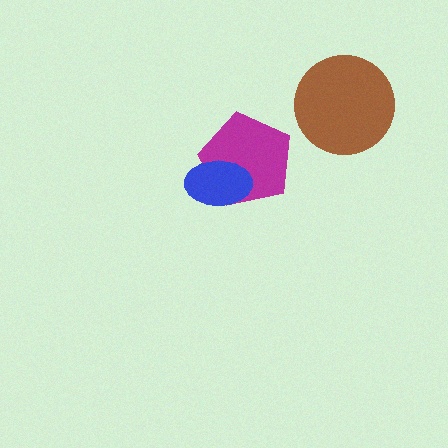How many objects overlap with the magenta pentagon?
1 object overlaps with the magenta pentagon.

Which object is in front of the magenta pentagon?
The blue ellipse is in front of the magenta pentagon.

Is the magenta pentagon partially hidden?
Yes, it is partially covered by another shape.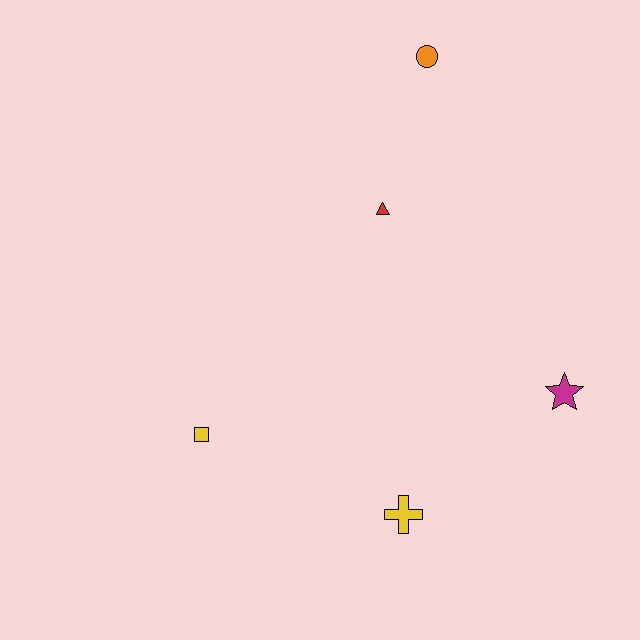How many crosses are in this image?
There is 1 cross.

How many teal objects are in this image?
There are no teal objects.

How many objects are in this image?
There are 5 objects.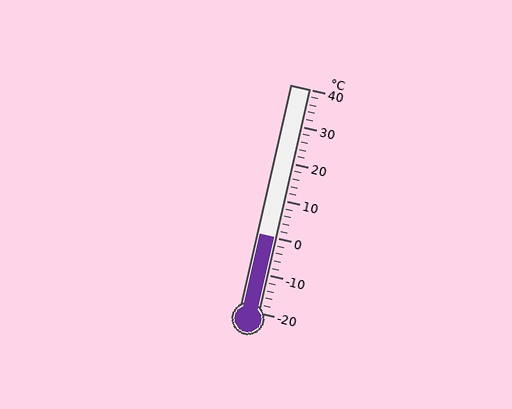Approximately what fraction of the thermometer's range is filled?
The thermometer is filled to approximately 35% of its range.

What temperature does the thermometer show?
The thermometer shows approximately 0°C.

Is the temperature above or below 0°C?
The temperature is at 0°C.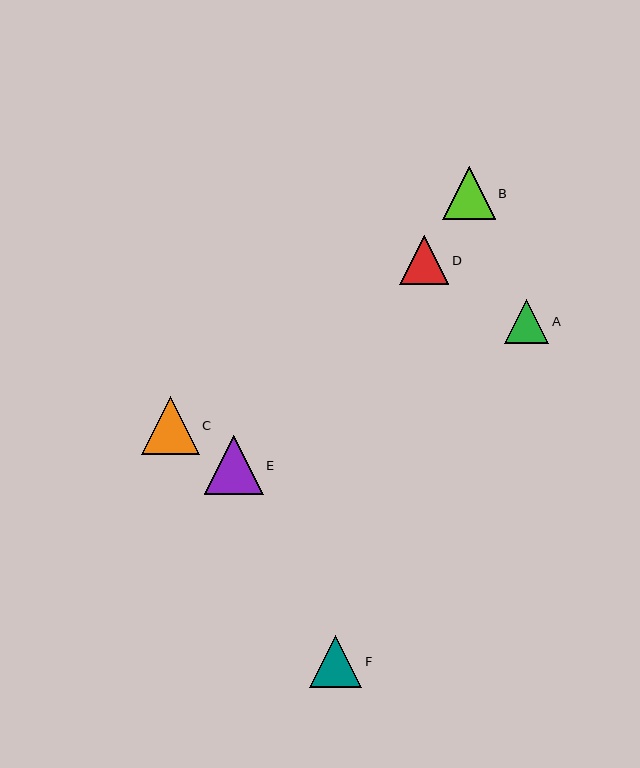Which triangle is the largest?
Triangle E is the largest with a size of approximately 59 pixels.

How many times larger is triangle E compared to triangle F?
Triangle E is approximately 1.1 times the size of triangle F.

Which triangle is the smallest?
Triangle A is the smallest with a size of approximately 44 pixels.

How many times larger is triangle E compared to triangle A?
Triangle E is approximately 1.3 times the size of triangle A.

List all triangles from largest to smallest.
From largest to smallest: E, C, B, F, D, A.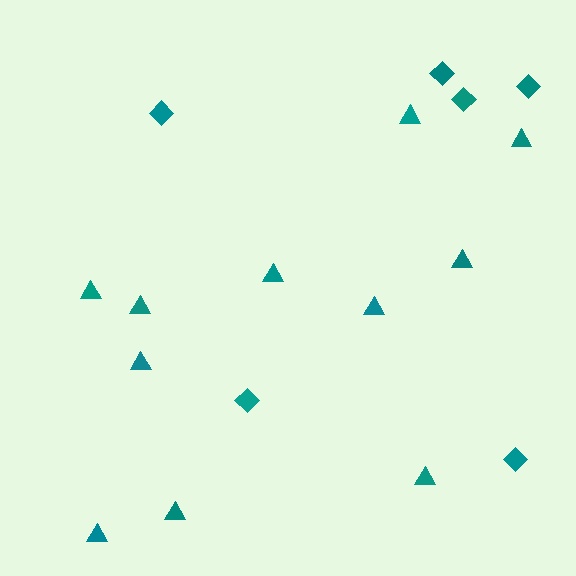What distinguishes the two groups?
There are 2 groups: one group of diamonds (6) and one group of triangles (11).